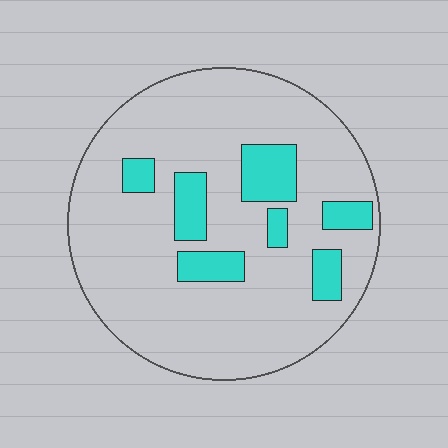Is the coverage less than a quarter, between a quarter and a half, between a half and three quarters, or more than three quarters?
Less than a quarter.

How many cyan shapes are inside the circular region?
7.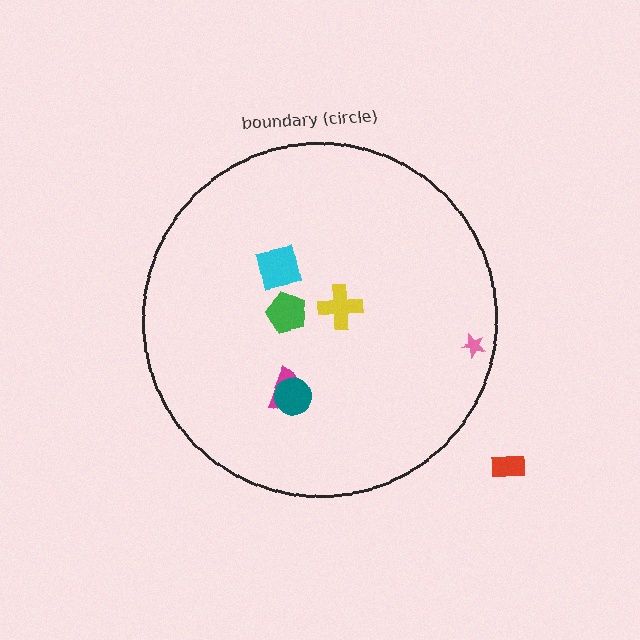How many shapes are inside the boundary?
6 inside, 1 outside.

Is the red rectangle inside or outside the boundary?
Outside.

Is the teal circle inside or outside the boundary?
Inside.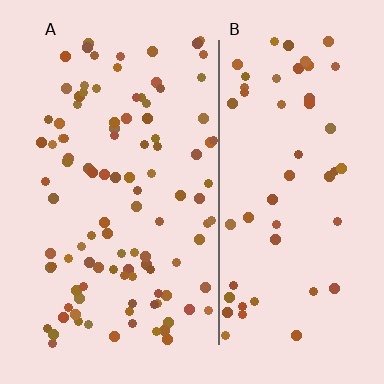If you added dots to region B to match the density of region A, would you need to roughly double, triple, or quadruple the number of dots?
Approximately double.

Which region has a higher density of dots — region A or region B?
A (the left).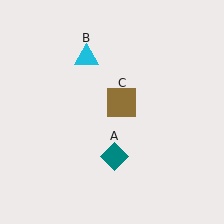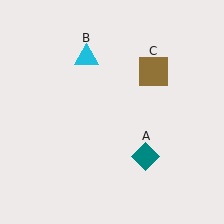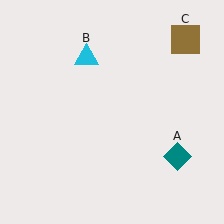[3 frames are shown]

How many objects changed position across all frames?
2 objects changed position: teal diamond (object A), brown square (object C).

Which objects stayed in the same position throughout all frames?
Cyan triangle (object B) remained stationary.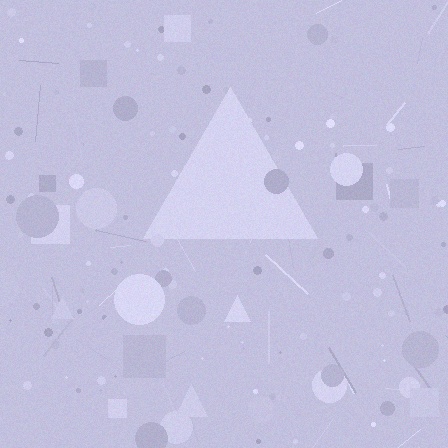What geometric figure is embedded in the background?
A triangle is embedded in the background.